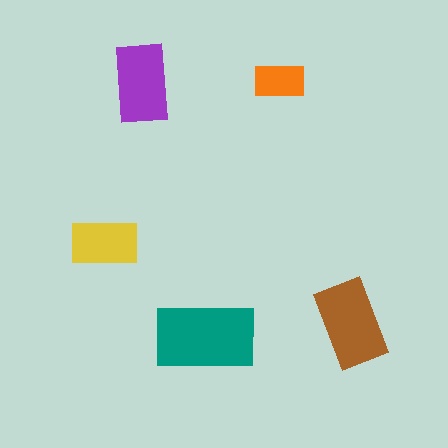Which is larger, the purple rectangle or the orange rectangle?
The purple one.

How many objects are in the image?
There are 5 objects in the image.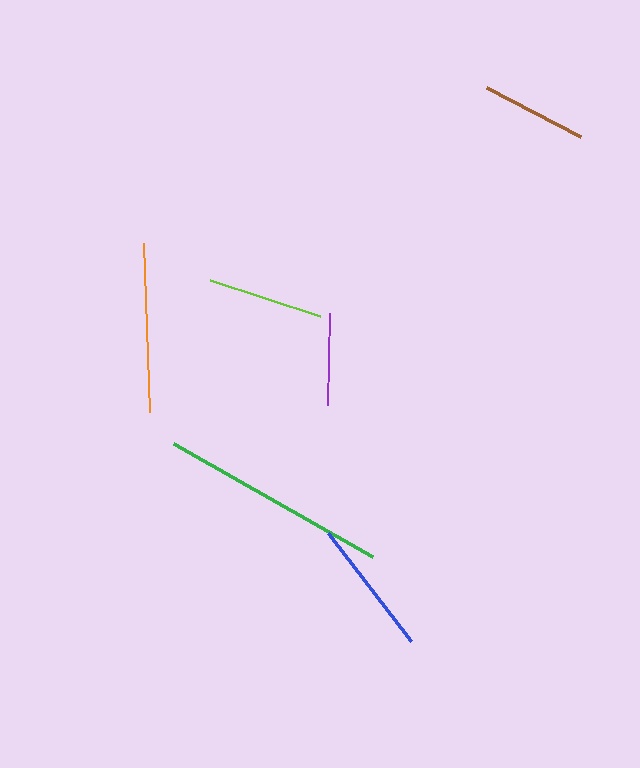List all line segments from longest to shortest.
From longest to shortest: green, orange, blue, lime, brown, purple.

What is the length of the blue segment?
The blue segment is approximately 136 pixels long.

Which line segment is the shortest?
The purple line is the shortest at approximately 92 pixels.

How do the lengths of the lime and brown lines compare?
The lime and brown lines are approximately the same length.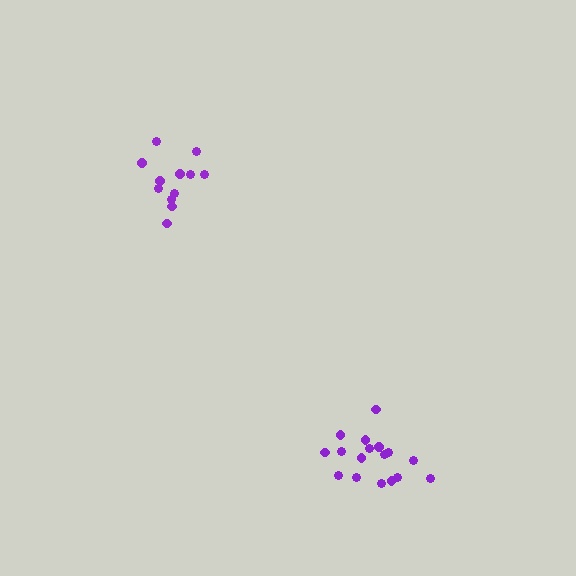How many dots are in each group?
Group 1: 12 dots, Group 2: 17 dots (29 total).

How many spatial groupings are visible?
There are 2 spatial groupings.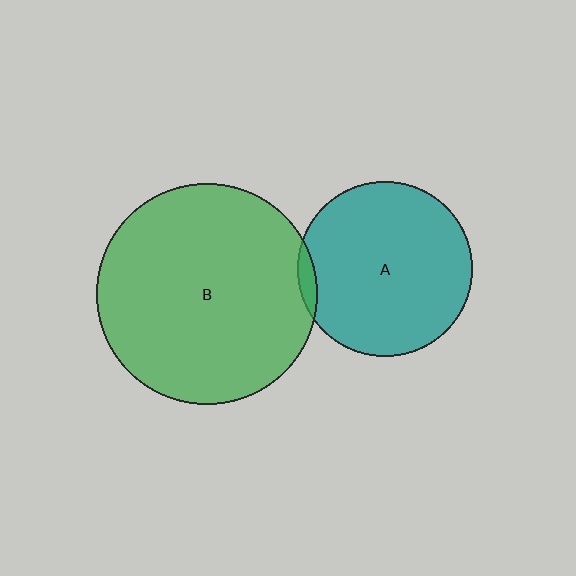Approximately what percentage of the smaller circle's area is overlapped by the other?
Approximately 5%.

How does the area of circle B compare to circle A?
Approximately 1.6 times.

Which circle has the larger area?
Circle B (green).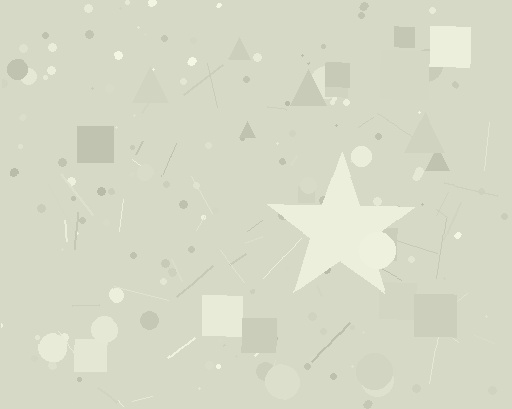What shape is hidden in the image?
A star is hidden in the image.